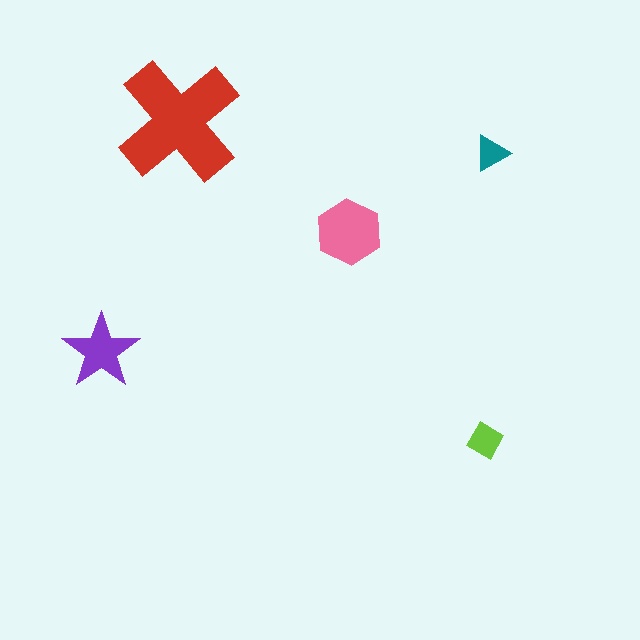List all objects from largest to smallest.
The red cross, the pink hexagon, the purple star, the lime square, the teal triangle.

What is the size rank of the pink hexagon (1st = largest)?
2nd.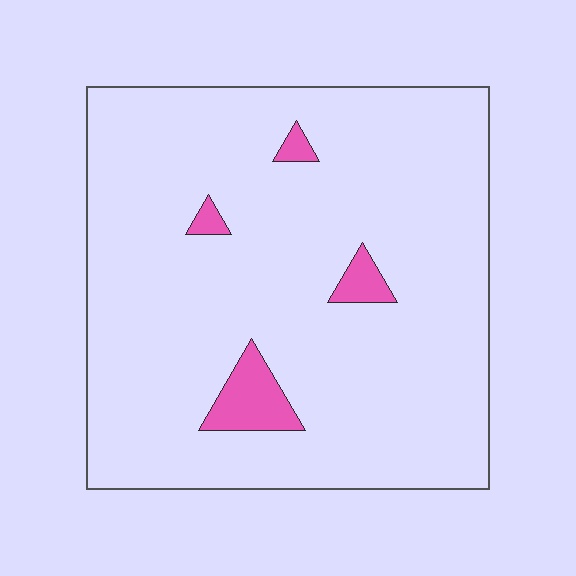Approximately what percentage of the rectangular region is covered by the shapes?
Approximately 5%.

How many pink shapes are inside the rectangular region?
4.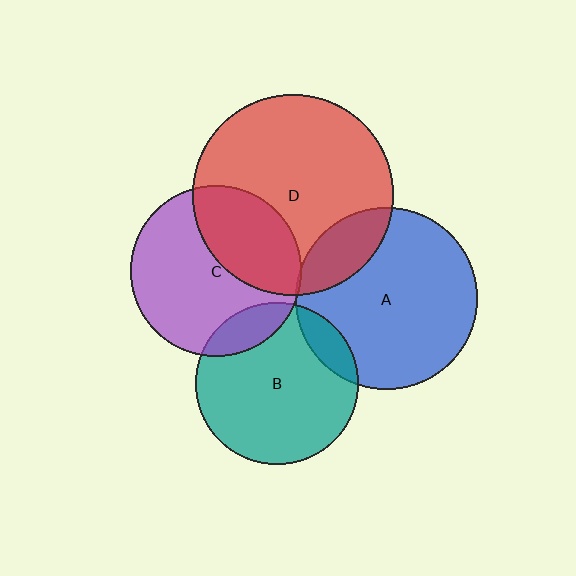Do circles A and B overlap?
Yes.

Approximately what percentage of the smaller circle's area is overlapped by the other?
Approximately 10%.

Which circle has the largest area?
Circle D (red).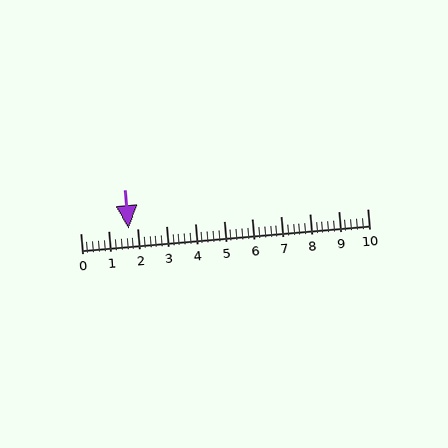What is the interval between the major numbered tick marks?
The major tick marks are spaced 1 units apart.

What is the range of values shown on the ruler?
The ruler shows values from 0 to 10.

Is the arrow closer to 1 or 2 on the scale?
The arrow is closer to 2.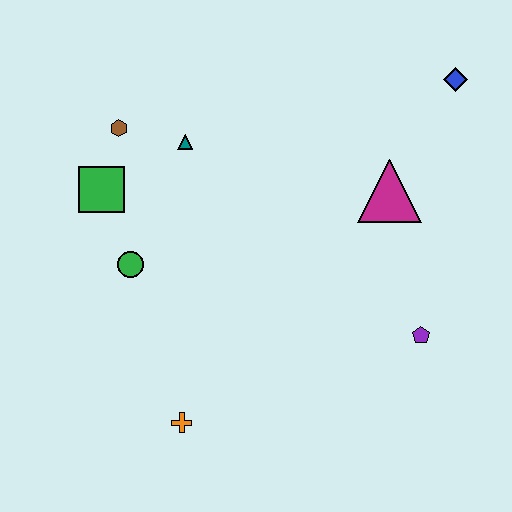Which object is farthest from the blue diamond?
The orange cross is farthest from the blue diamond.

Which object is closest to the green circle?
The green square is closest to the green circle.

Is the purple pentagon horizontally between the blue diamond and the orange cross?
Yes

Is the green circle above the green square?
No